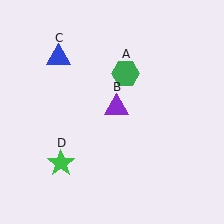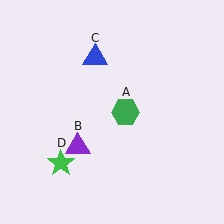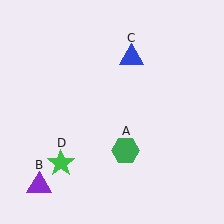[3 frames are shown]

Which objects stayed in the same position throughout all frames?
Green star (object D) remained stationary.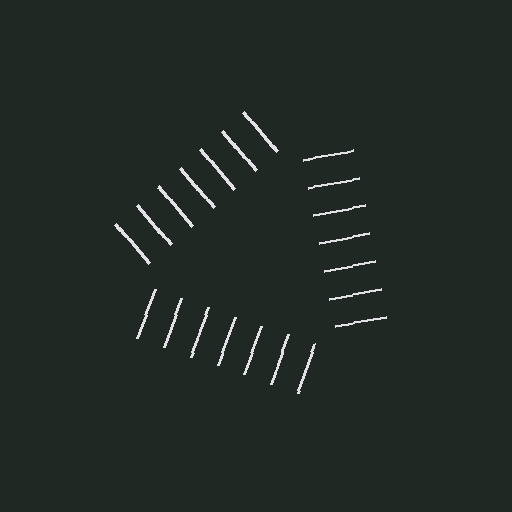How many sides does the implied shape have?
3 sides — the line-ends trace a triangle.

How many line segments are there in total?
21 — 7 along each of the 3 edges.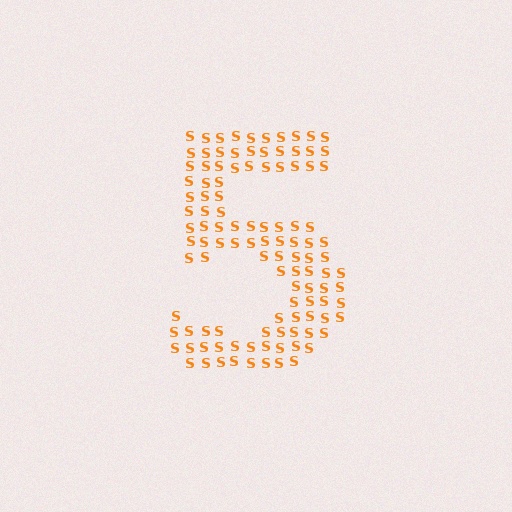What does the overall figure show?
The overall figure shows the digit 5.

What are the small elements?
The small elements are letter S's.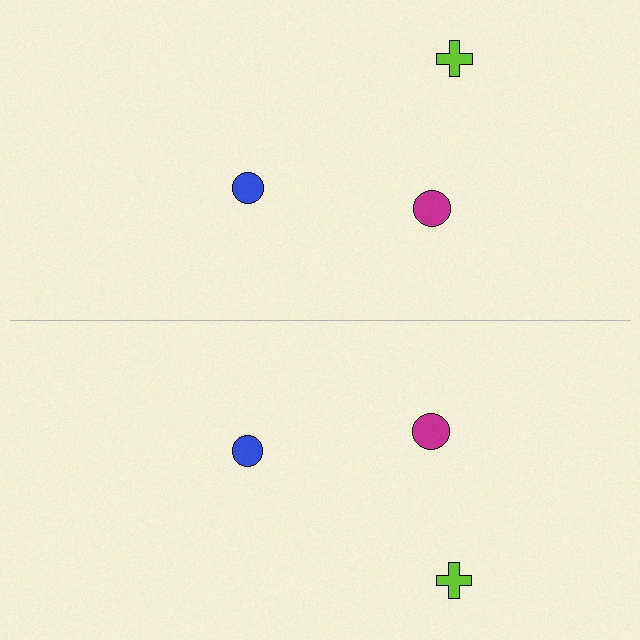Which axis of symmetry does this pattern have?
The pattern has a horizontal axis of symmetry running through the center of the image.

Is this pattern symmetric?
Yes, this pattern has bilateral (reflection) symmetry.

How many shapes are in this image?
There are 6 shapes in this image.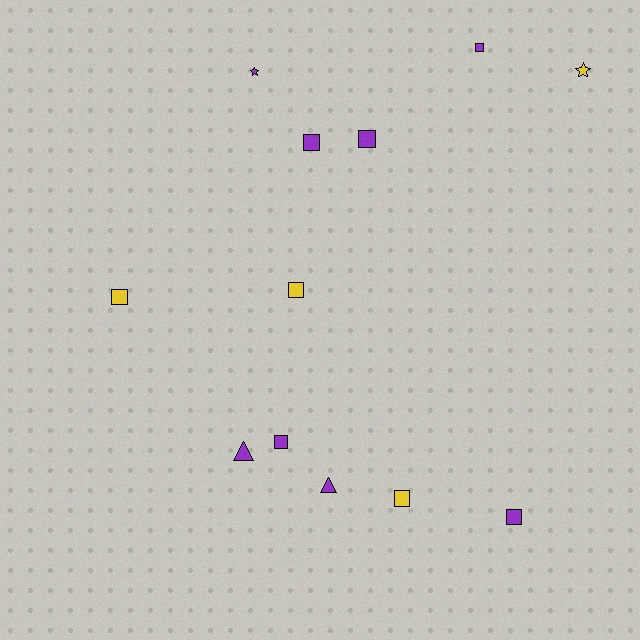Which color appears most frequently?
Purple, with 8 objects.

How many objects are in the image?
There are 12 objects.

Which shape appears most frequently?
Square, with 8 objects.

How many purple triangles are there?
There are 2 purple triangles.